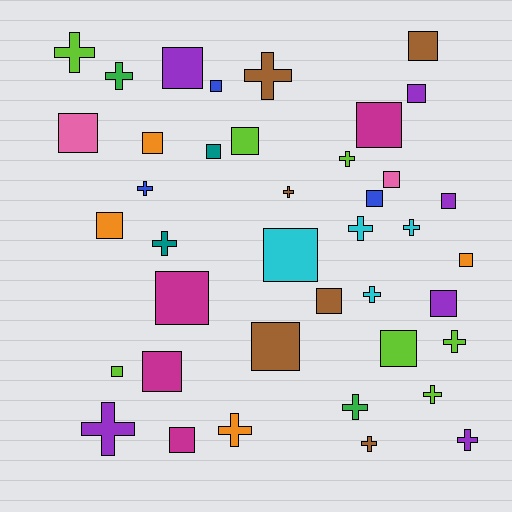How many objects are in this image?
There are 40 objects.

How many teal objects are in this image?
There are 2 teal objects.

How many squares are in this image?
There are 23 squares.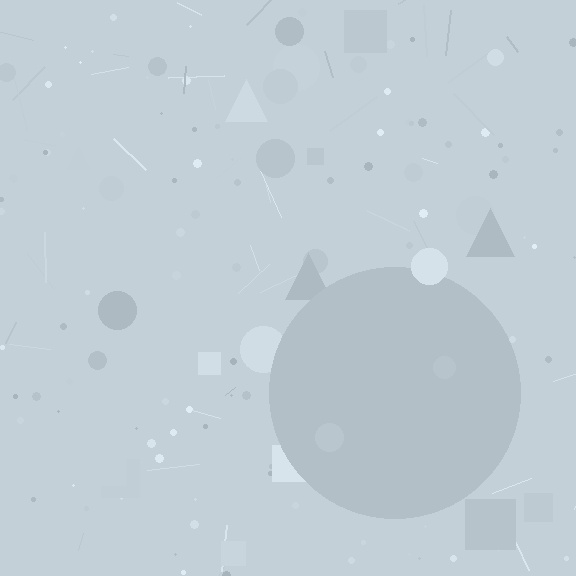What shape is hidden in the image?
A circle is hidden in the image.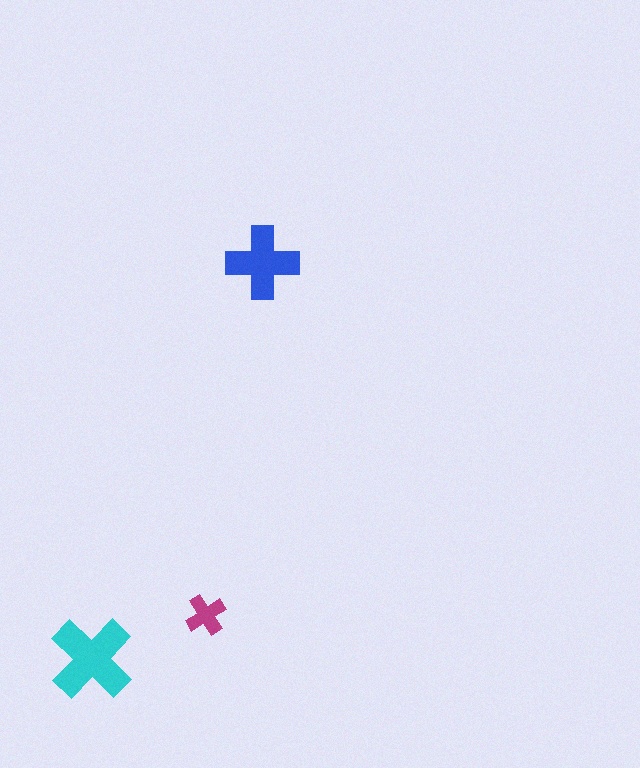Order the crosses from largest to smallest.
the cyan one, the blue one, the magenta one.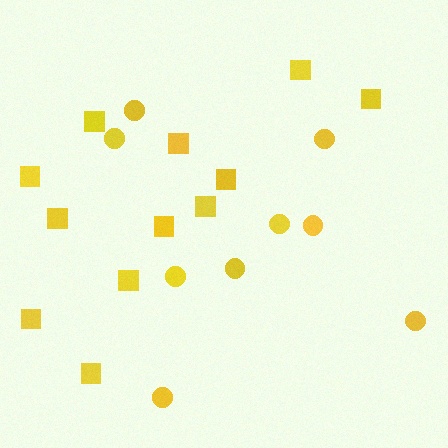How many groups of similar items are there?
There are 2 groups: one group of squares (12) and one group of circles (9).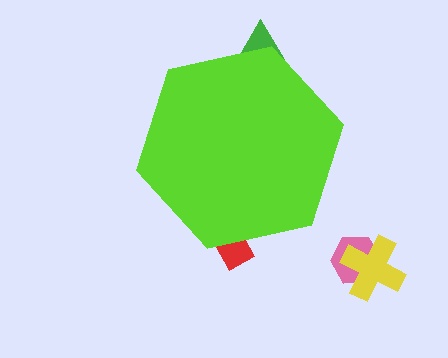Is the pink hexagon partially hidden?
No, the pink hexagon is fully visible.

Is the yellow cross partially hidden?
No, the yellow cross is fully visible.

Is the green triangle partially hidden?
Yes, the green triangle is partially hidden behind the lime hexagon.